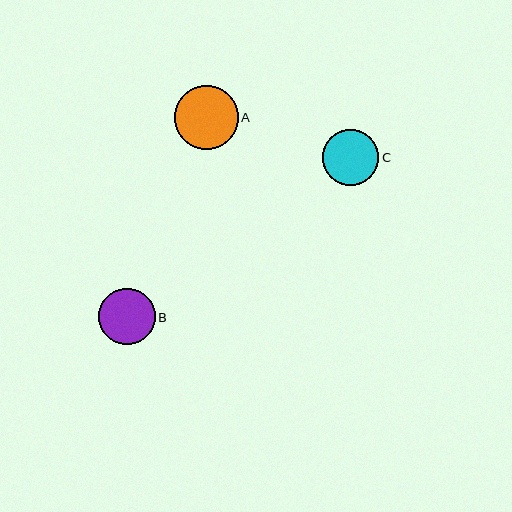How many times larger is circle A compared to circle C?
Circle A is approximately 1.1 times the size of circle C.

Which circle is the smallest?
Circle C is the smallest with a size of approximately 56 pixels.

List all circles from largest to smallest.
From largest to smallest: A, B, C.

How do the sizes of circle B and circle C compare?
Circle B and circle C are approximately the same size.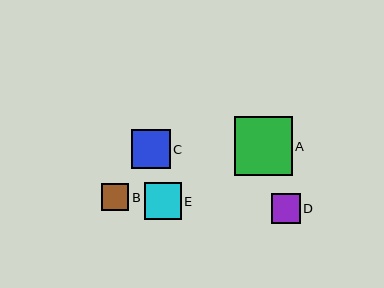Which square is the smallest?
Square B is the smallest with a size of approximately 27 pixels.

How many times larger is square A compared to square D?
Square A is approximately 2.0 times the size of square D.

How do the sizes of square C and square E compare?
Square C and square E are approximately the same size.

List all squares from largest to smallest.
From largest to smallest: A, C, E, D, B.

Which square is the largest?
Square A is the largest with a size of approximately 58 pixels.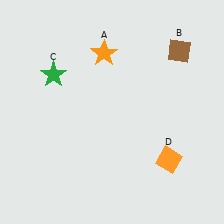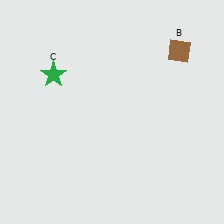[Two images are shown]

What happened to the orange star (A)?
The orange star (A) was removed in Image 2. It was in the top-left area of Image 1.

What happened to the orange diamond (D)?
The orange diamond (D) was removed in Image 2. It was in the bottom-right area of Image 1.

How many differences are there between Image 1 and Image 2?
There are 2 differences between the two images.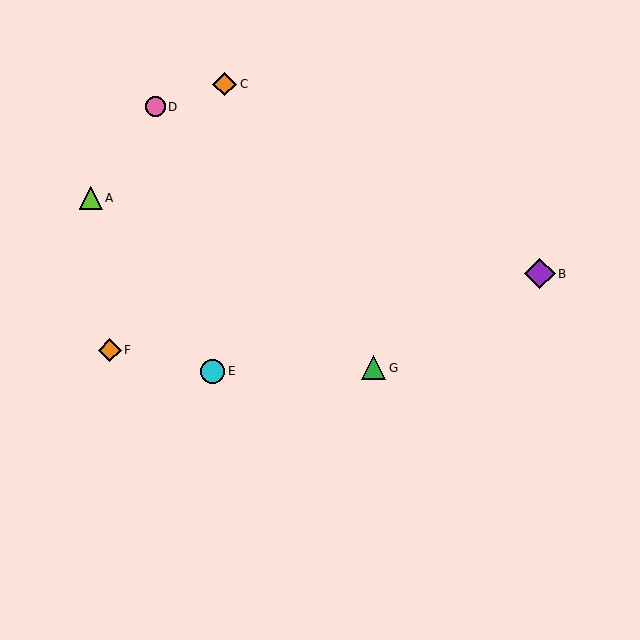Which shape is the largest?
The purple diamond (labeled B) is the largest.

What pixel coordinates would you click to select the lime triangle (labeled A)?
Click at (91, 198) to select the lime triangle A.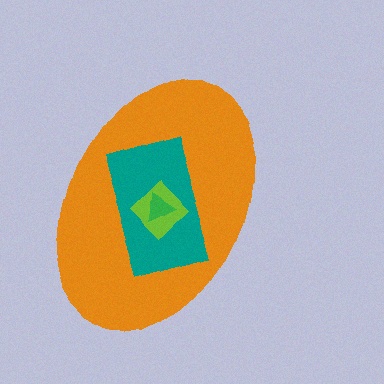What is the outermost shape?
The orange ellipse.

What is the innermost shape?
The green triangle.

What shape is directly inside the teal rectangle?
The lime diamond.